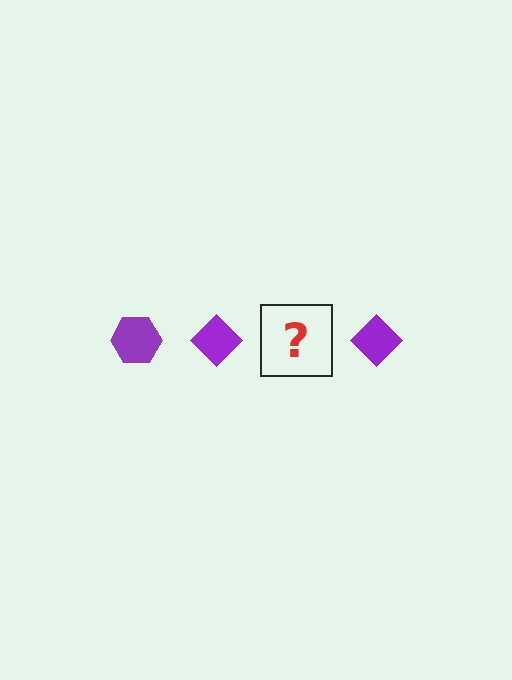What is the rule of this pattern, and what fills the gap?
The rule is that the pattern cycles through hexagon, diamond shapes in purple. The gap should be filled with a purple hexagon.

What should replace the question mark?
The question mark should be replaced with a purple hexagon.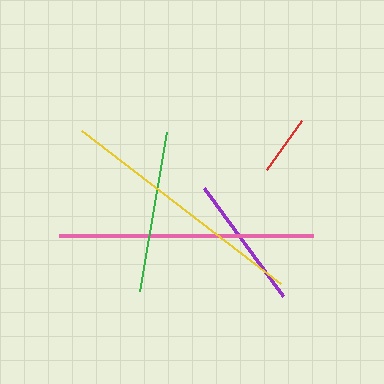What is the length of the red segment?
The red segment is approximately 60 pixels long.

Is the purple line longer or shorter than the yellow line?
The yellow line is longer than the purple line.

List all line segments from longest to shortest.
From longest to shortest: pink, yellow, green, purple, red.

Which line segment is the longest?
The pink line is the longest at approximately 254 pixels.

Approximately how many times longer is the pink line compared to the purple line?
The pink line is approximately 1.9 times the length of the purple line.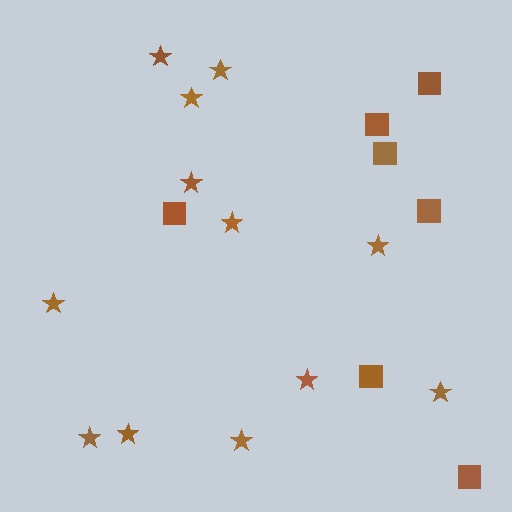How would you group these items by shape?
There are 2 groups: one group of stars (12) and one group of squares (7).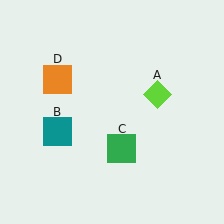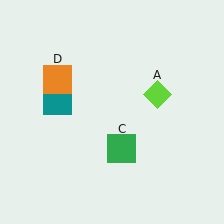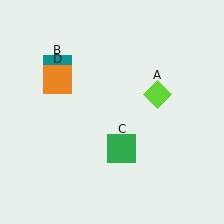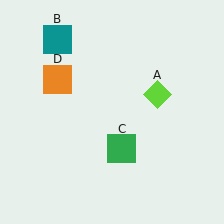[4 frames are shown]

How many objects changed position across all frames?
1 object changed position: teal square (object B).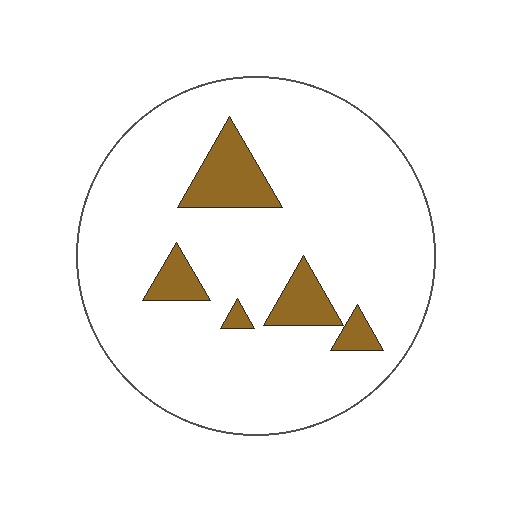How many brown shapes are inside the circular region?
5.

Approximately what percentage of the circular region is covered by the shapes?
Approximately 10%.